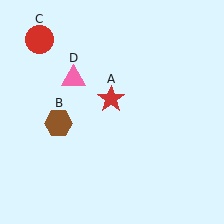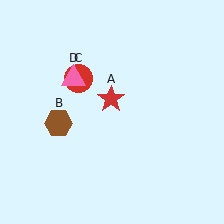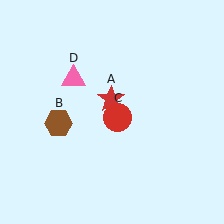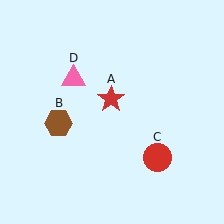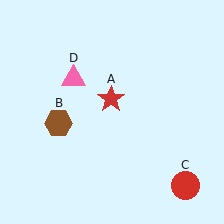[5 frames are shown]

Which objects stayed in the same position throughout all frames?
Red star (object A) and brown hexagon (object B) and pink triangle (object D) remained stationary.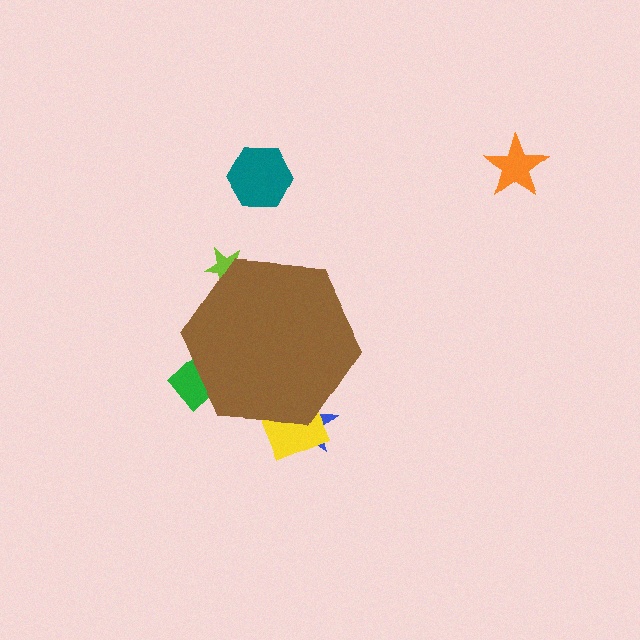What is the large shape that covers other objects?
A brown hexagon.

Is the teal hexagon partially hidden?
No, the teal hexagon is fully visible.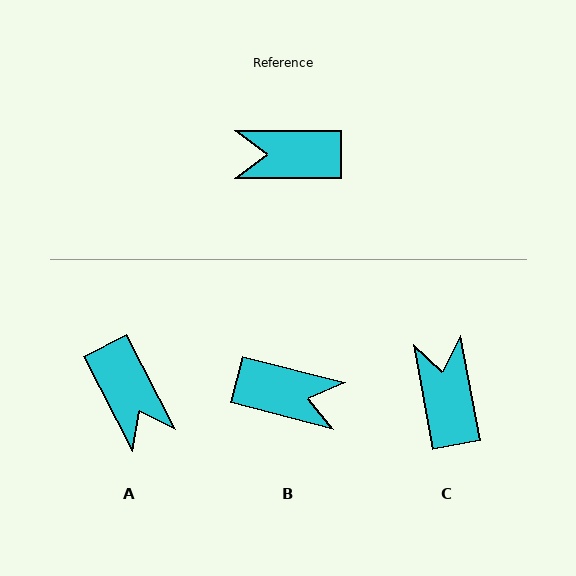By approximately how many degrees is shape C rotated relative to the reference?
Approximately 79 degrees clockwise.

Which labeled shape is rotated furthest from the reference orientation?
B, about 166 degrees away.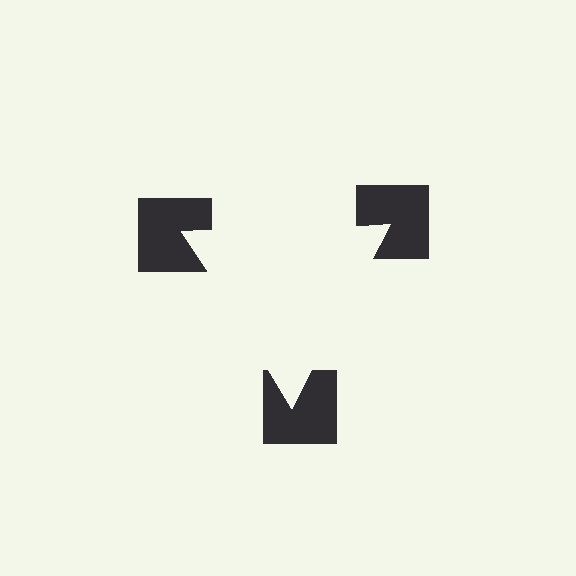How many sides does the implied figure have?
3 sides.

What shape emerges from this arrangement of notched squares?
An illusory triangle — its edges are inferred from the aligned wedge cuts in the notched squares, not physically drawn.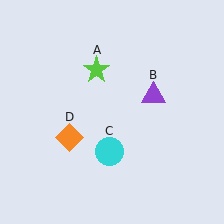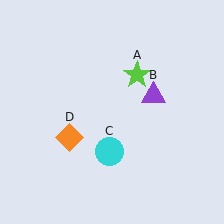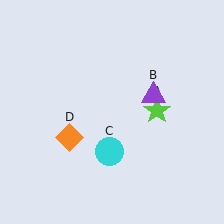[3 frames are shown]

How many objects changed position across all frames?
1 object changed position: lime star (object A).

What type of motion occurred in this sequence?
The lime star (object A) rotated clockwise around the center of the scene.